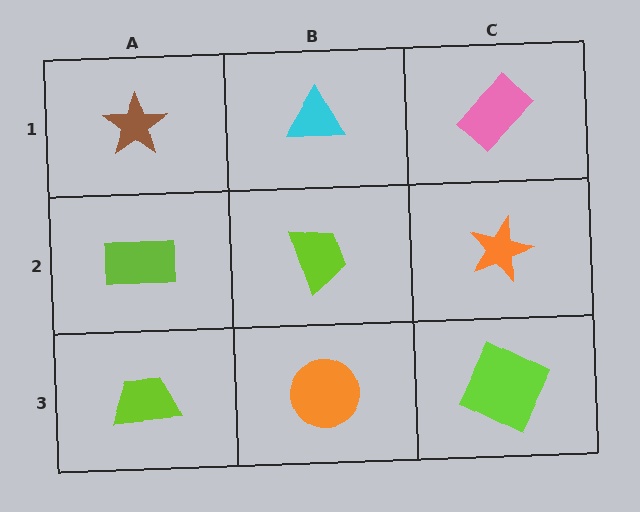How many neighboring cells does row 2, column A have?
3.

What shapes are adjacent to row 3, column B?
A lime trapezoid (row 2, column B), a lime trapezoid (row 3, column A), a lime square (row 3, column C).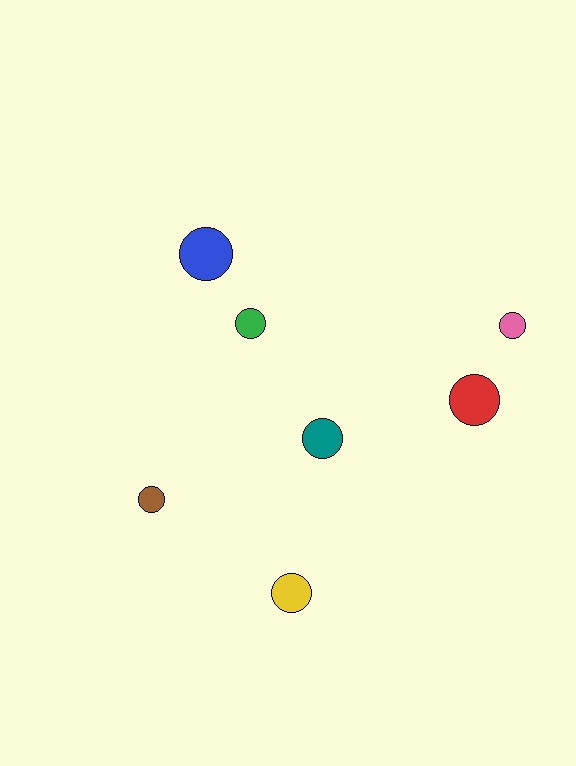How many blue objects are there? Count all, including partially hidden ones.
There is 1 blue object.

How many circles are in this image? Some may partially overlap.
There are 7 circles.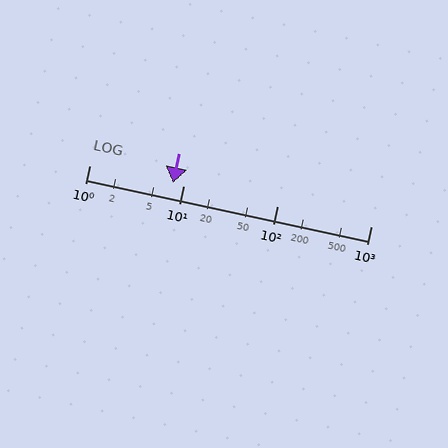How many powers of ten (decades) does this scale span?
The scale spans 3 decades, from 1 to 1000.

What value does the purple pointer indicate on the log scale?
The pointer indicates approximately 7.8.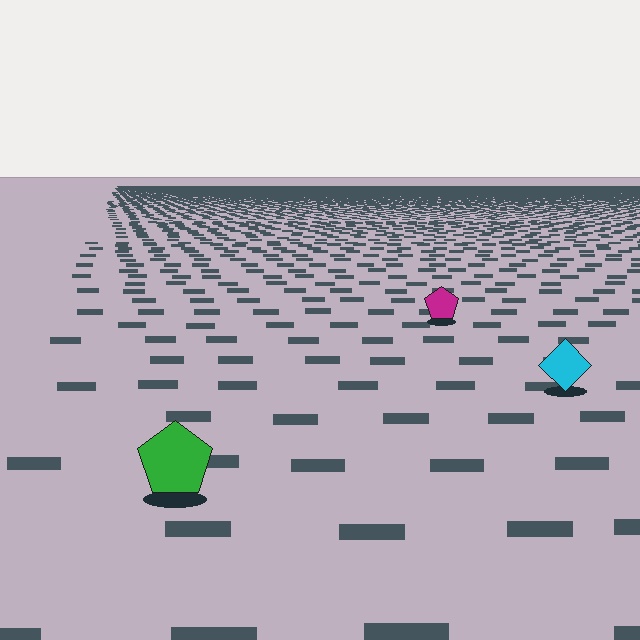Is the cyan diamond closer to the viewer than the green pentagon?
No. The green pentagon is closer — you can tell from the texture gradient: the ground texture is coarser near it.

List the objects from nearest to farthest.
From nearest to farthest: the green pentagon, the cyan diamond, the magenta pentagon.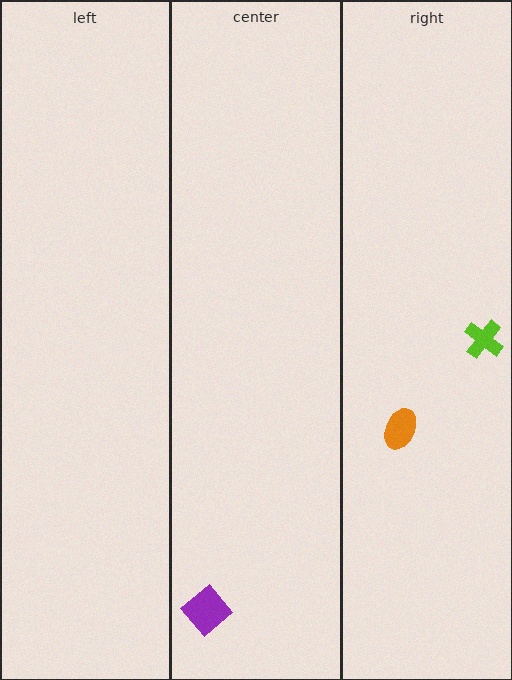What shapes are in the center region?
The purple diamond.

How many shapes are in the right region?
2.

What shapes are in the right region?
The orange ellipse, the lime cross.